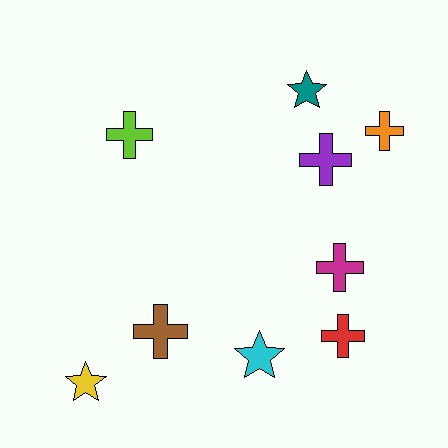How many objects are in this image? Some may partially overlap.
There are 9 objects.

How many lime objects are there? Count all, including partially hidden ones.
There is 1 lime object.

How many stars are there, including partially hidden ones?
There are 3 stars.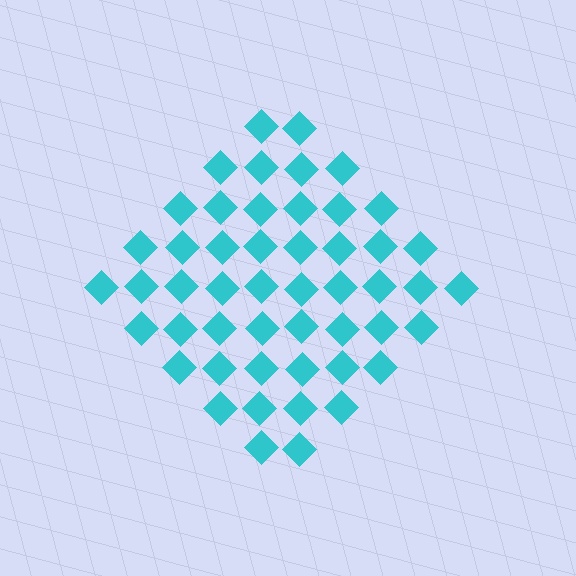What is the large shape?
The large shape is a diamond.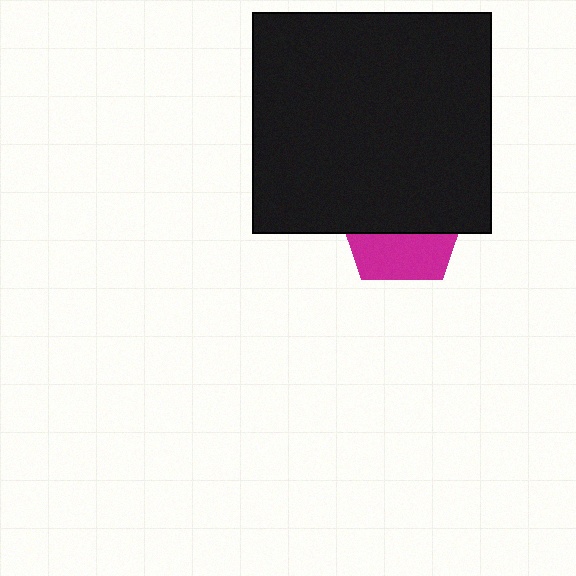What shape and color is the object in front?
The object in front is a black rectangle.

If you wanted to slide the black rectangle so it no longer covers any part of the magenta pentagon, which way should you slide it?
Slide it up — that is the most direct way to separate the two shapes.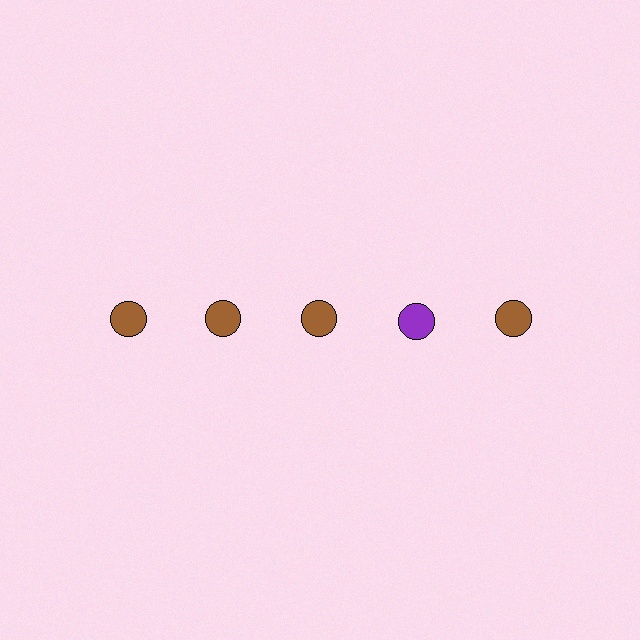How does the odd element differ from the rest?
It has a different color: purple instead of brown.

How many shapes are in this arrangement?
There are 5 shapes arranged in a grid pattern.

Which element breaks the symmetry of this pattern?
The purple circle in the top row, second from right column breaks the symmetry. All other shapes are brown circles.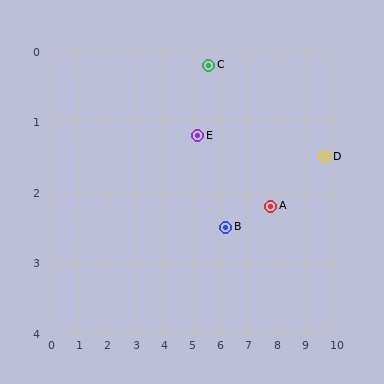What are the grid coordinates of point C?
Point C is at approximately (5.6, 0.2).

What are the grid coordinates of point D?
Point D is at approximately (9.7, 1.5).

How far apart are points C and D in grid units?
Points C and D are about 4.3 grid units apart.